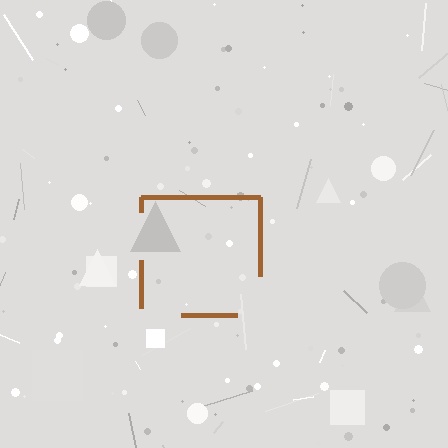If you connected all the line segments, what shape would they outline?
They would outline a square.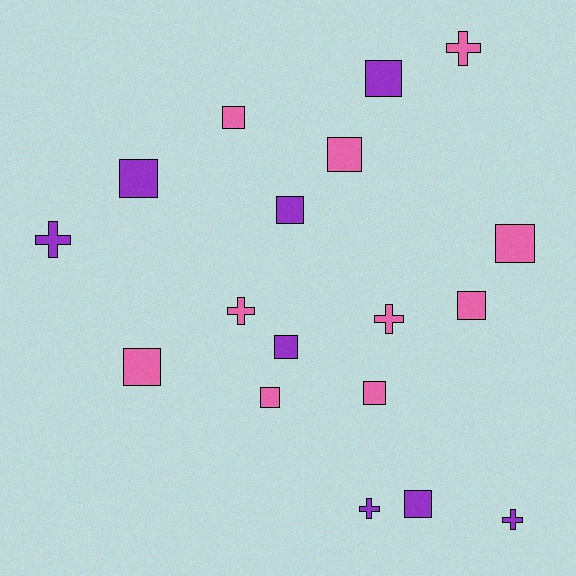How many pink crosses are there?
There are 3 pink crosses.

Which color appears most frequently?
Pink, with 10 objects.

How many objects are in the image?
There are 18 objects.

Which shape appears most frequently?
Square, with 12 objects.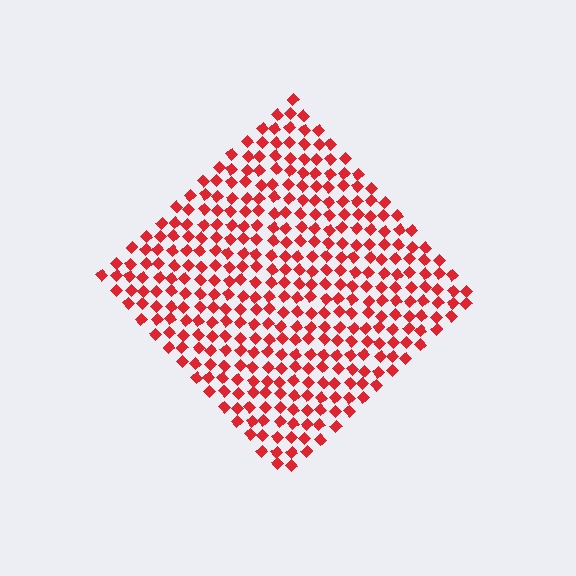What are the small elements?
The small elements are diamonds.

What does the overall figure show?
The overall figure shows a diamond.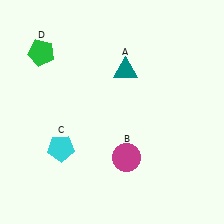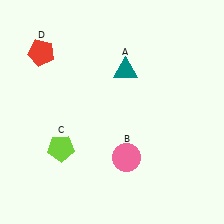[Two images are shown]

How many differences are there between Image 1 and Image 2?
There are 3 differences between the two images.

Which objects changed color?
B changed from magenta to pink. C changed from cyan to lime. D changed from green to red.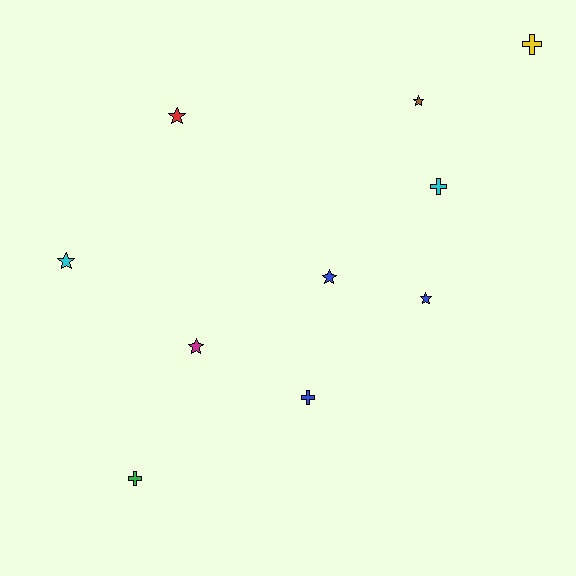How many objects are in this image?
There are 10 objects.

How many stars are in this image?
There are 6 stars.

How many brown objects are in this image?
There is 1 brown object.